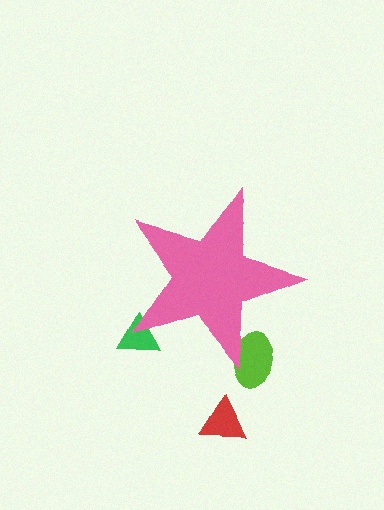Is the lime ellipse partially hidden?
Yes, the lime ellipse is partially hidden behind the pink star.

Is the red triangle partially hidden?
No, the red triangle is fully visible.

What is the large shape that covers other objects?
A pink star.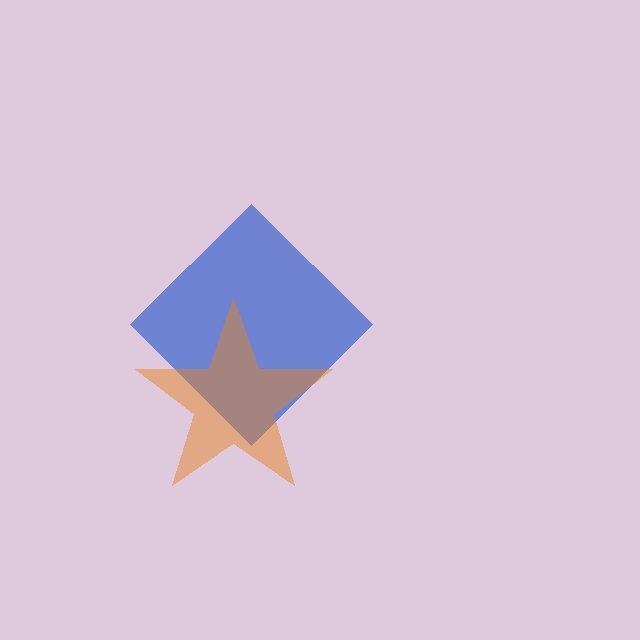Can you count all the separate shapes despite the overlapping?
Yes, there are 2 separate shapes.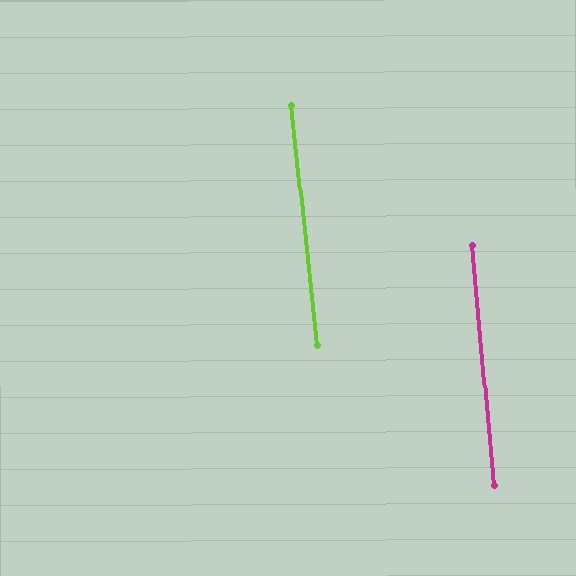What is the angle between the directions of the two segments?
Approximately 1 degree.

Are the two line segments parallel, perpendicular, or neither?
Parallel — their directions differ by only 0.6°.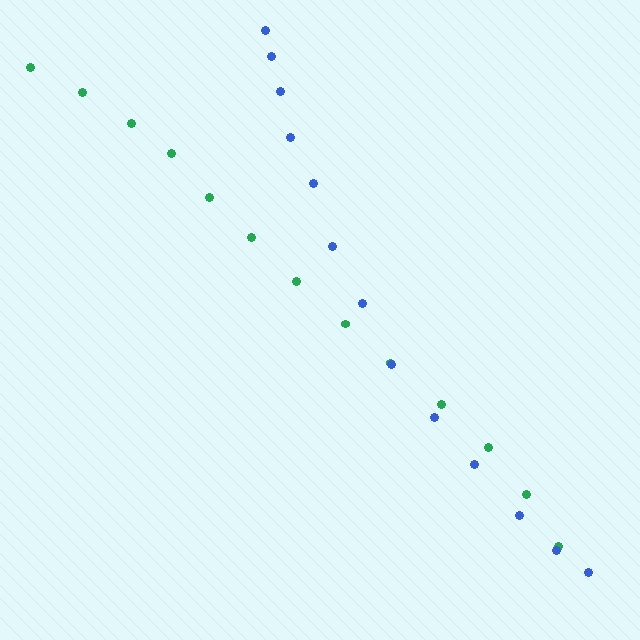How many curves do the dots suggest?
There are 2 distinct paths.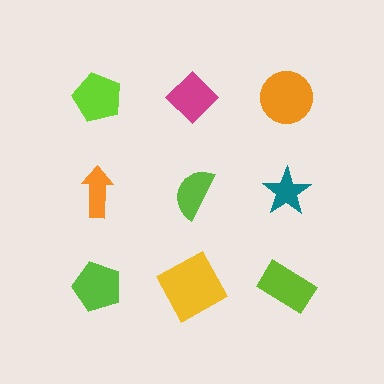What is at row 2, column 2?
A lime semicircle.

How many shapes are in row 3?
3 shapes.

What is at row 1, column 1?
A lime pentagon.